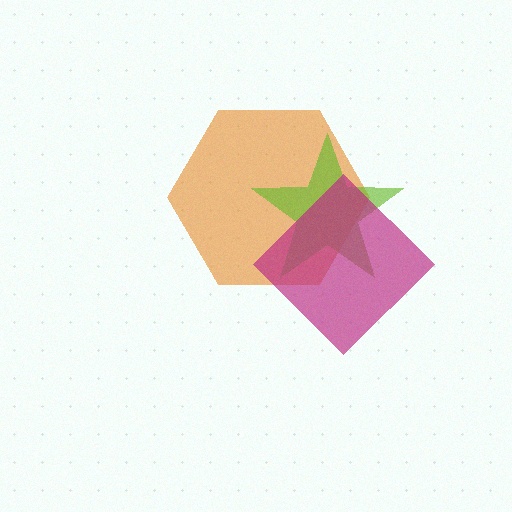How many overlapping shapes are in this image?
There are 3 overlapping shapes in the image.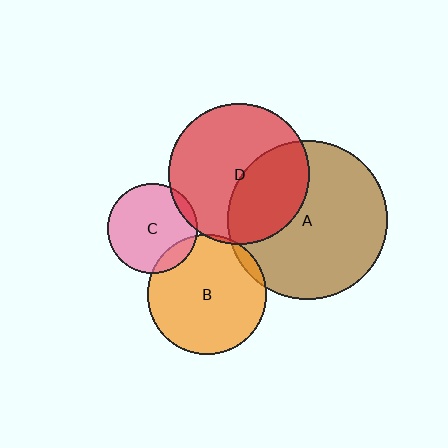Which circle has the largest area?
Circle A (brown).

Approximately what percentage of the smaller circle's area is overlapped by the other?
Approximately 40%.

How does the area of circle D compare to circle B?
Approximately 1.4 times.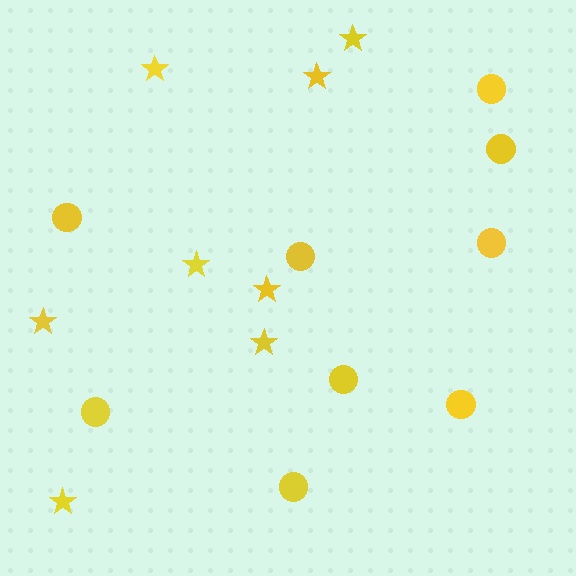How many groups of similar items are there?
There are 2 groups: one group of stars (8) and one group of circles (9).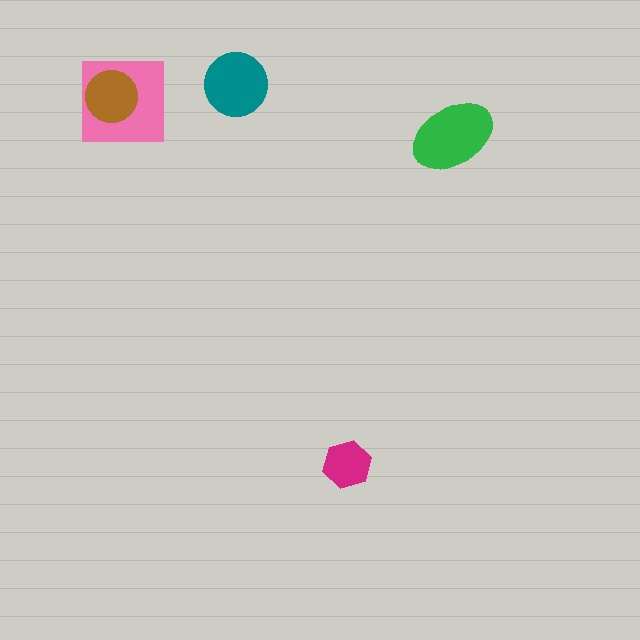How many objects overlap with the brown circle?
1 object overlaps with the brown circle.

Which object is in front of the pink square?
The brown circle is in front of the pink square.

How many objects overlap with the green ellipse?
0 objects overlap with the green ellipse.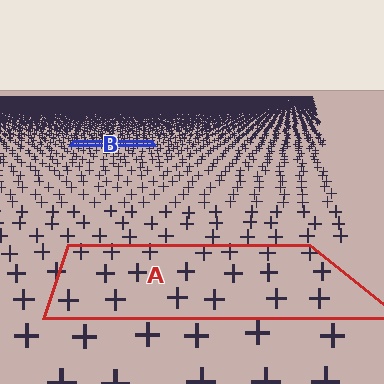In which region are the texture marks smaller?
The texture marks are smaller in region B, because it is farther away.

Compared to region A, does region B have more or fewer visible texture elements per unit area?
Region B has more texture elements per unit area — they are packed more densely because it is farther away.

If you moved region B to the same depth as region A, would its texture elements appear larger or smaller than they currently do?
They would appear larger. At a closer depth, the same texture elements are projected at a bigger on-screen size.